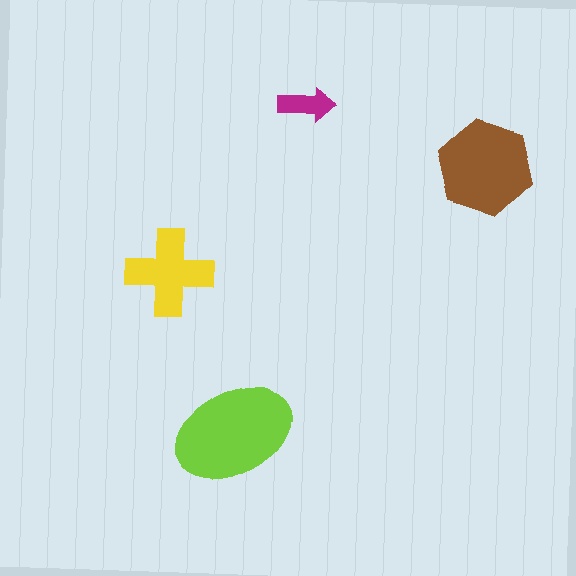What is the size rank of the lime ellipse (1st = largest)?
1st.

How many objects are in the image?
There are 4 objects in the image.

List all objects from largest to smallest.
The lime ellipse, the brown hexagon, the yellow cross, the magenta arrow.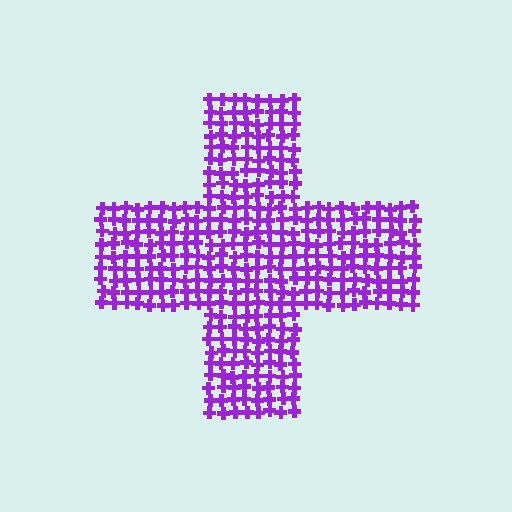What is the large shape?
The large shape is a cross.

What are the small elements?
The small elements are crosses.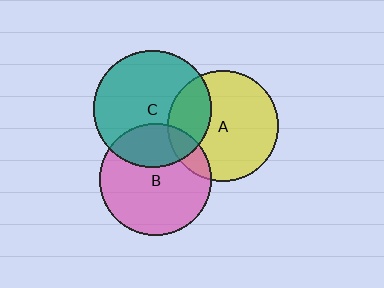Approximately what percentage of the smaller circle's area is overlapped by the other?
Approximately 25%.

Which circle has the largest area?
Circle C (teal).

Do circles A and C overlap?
Yes.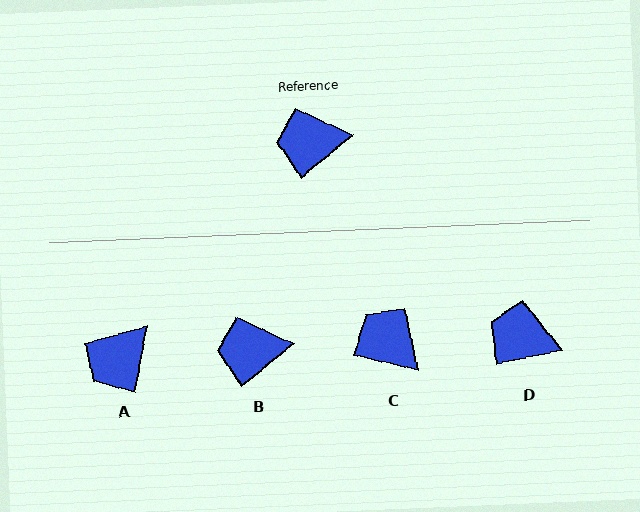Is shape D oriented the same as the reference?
No, it is off by about 28 degrees.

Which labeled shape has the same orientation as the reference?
B.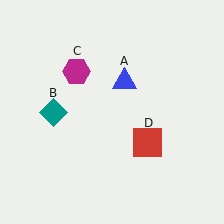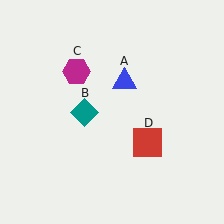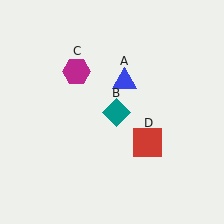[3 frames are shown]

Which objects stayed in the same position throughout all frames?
Blue triangle (object A) and magenta hexagon (object C) and red square (object D) remained stationary.